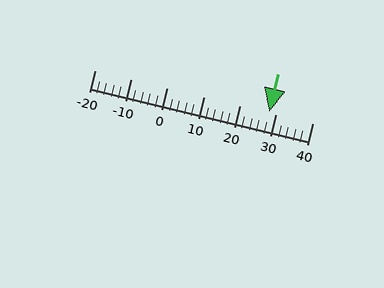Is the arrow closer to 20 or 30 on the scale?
The arrow is closer to 30.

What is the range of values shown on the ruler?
The ruler shows values from -20 to 40.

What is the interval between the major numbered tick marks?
The major tick marks are spaced 10 units apart.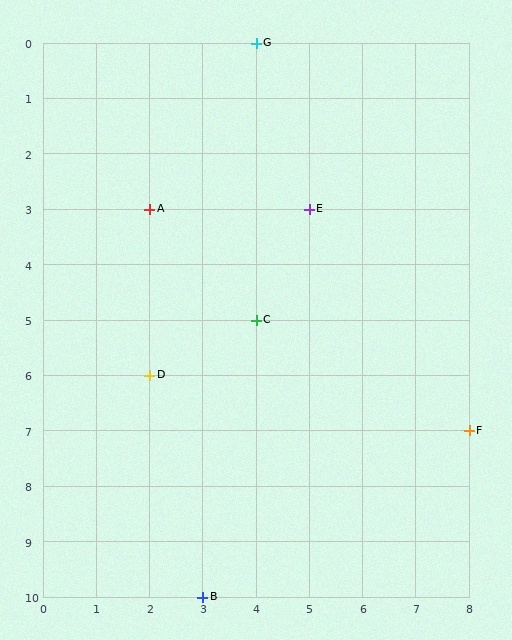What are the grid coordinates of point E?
Point E is at grid coordinates (5, 3).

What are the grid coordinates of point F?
Point F is at grid coordinates (8, 7).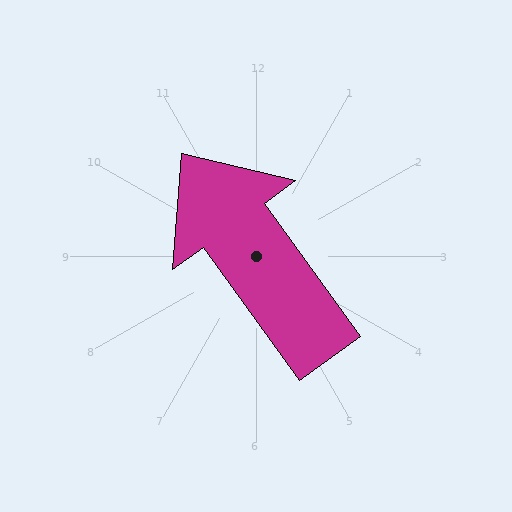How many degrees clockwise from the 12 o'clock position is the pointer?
Approximately 324 degrees.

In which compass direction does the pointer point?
Northwest.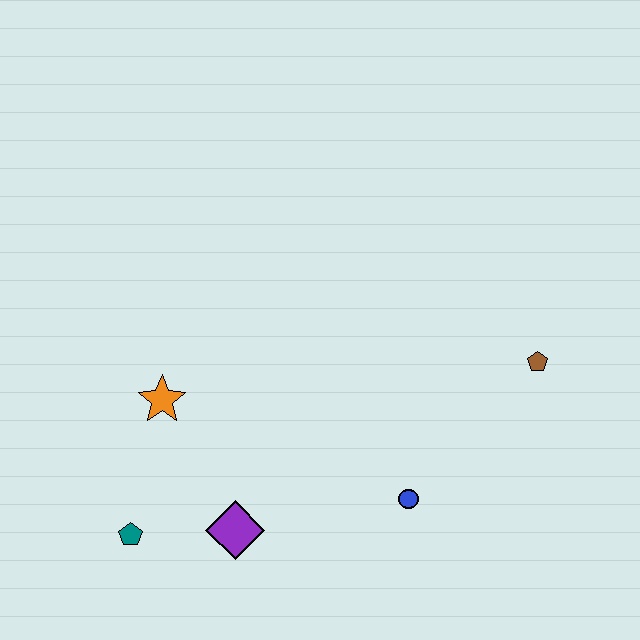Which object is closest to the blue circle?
The purple diamond is closest to the blue circle.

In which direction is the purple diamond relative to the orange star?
The purple diamond is below the orange star.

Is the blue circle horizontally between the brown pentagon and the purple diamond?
Yes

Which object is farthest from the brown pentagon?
The teal pentagon is farthest from the brown pentagon.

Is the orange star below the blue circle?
No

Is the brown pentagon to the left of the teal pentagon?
No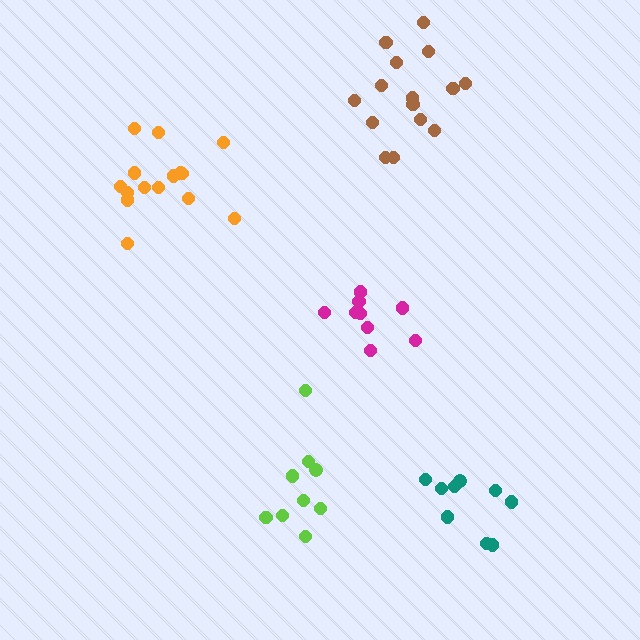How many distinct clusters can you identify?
There are 5 distinct clusters.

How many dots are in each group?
Group 1: 15 dots, Group 2: 9 dots, Group 3: 9 dots, Group 4: 15 dots, Group 5: 9 dots (57 total).